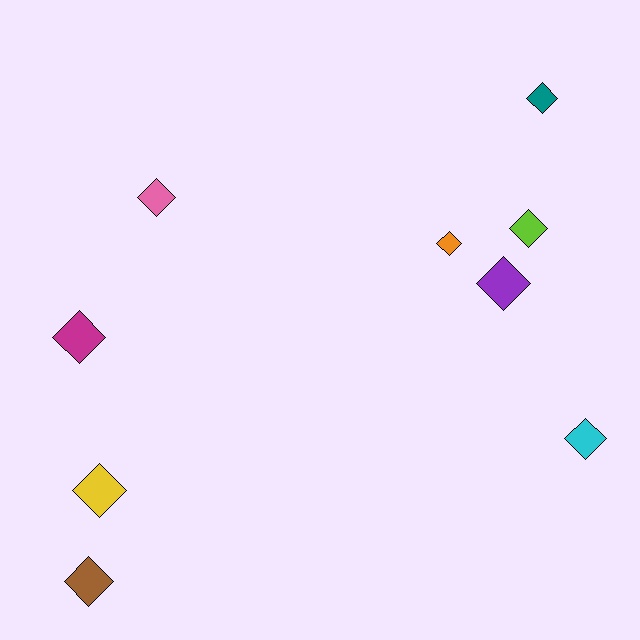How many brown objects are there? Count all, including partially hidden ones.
There is 1 brown object.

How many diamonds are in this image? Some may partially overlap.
There are 9 diamonds.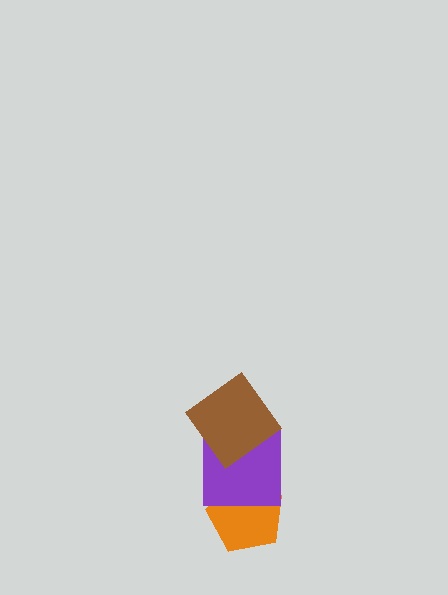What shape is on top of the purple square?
The brown diamond is on top of the purple square.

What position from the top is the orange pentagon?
The orange pentagon is 3rd from the top.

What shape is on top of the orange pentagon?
The purple square is on top of the orange pentagon.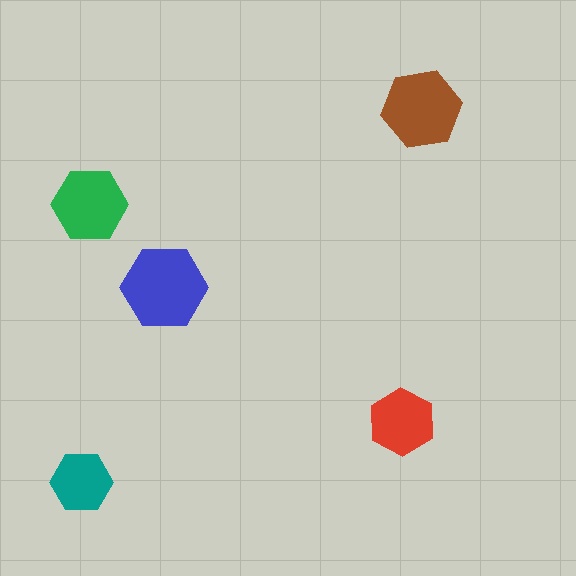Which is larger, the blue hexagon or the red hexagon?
The blue one.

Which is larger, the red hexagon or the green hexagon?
The green one.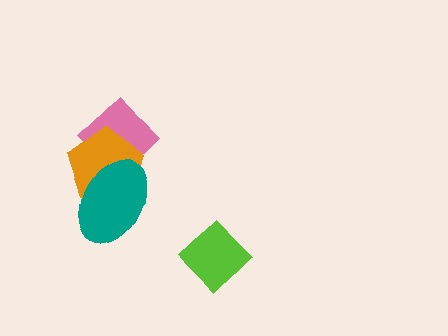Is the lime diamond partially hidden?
No, no other shape covers it.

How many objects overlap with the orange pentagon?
2 objects overlap with the orange pentagon.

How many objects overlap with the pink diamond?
2 objects overlap with the pink diamond.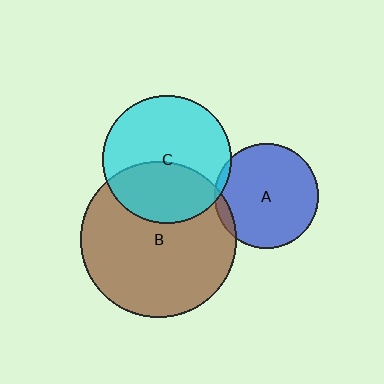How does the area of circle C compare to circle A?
Approximately 1.5 times.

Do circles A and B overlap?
Yes.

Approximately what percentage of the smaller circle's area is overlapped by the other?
Approximately 5%.